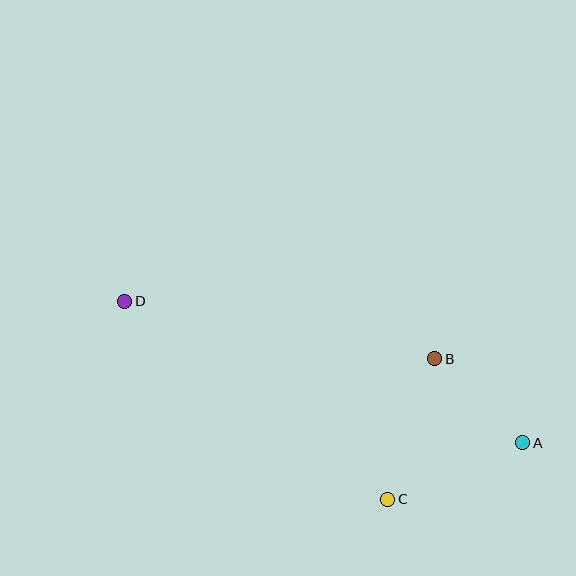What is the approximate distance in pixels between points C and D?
The distance between C and D is approximately 329 pixels.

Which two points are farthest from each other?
Points A and D are farthest from each other.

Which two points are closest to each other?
Points A and B are closest to each other.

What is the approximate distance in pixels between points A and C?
The distance between A and C is approximately 146 pixels.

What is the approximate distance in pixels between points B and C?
The distance between B and C is approximately 148 pixels.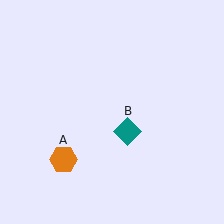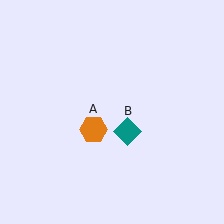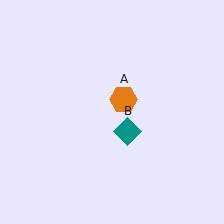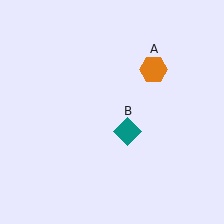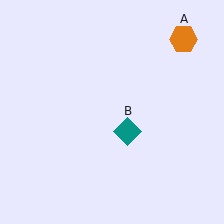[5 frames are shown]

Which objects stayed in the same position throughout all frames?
Teal diamond (object B) remained stationary.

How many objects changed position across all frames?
1 object changed position: orange hexagon (object A).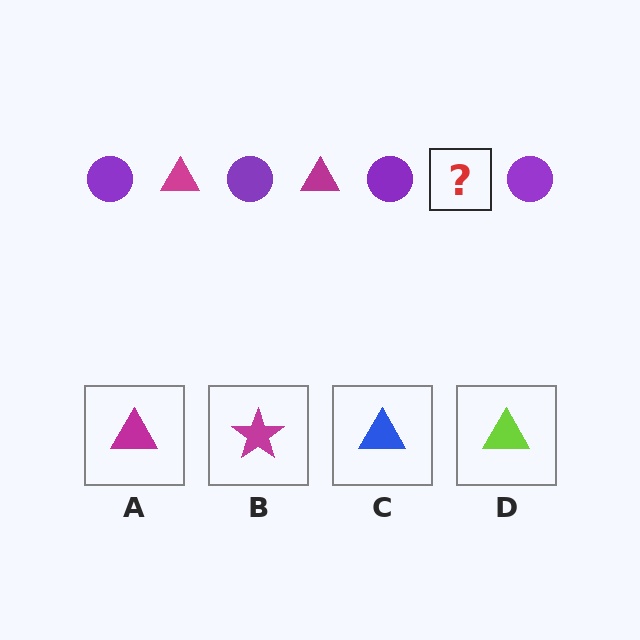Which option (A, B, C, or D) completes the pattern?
A.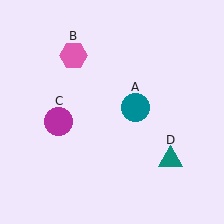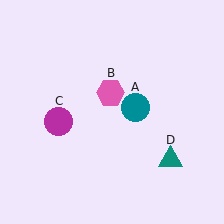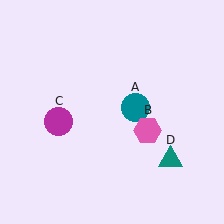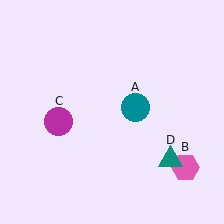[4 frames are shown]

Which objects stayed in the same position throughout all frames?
Teal circle (object A) and magenta circle (object C) and teal triangle (object D) remained stationary.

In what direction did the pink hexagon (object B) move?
The pink hexagon (object B) moved down and to the right.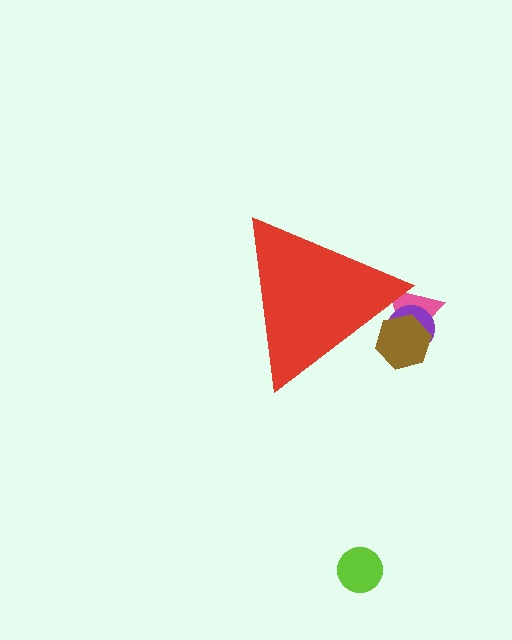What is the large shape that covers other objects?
A red triangle.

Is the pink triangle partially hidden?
Yes, the pink triangle is partially hidden behind the red triangle.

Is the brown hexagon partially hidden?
Yes, the brown hexagon is partially hidden behind the red triangle.